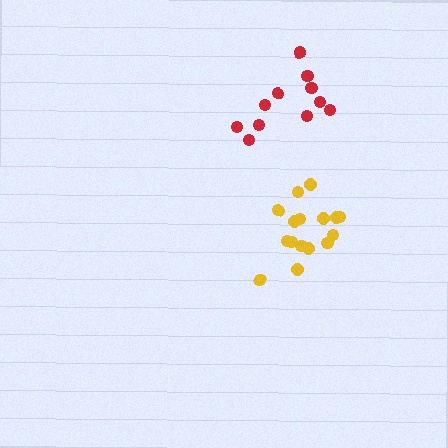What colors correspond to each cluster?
The clusters are colored: yellow, red.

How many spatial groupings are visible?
There are 2 spatial groupings.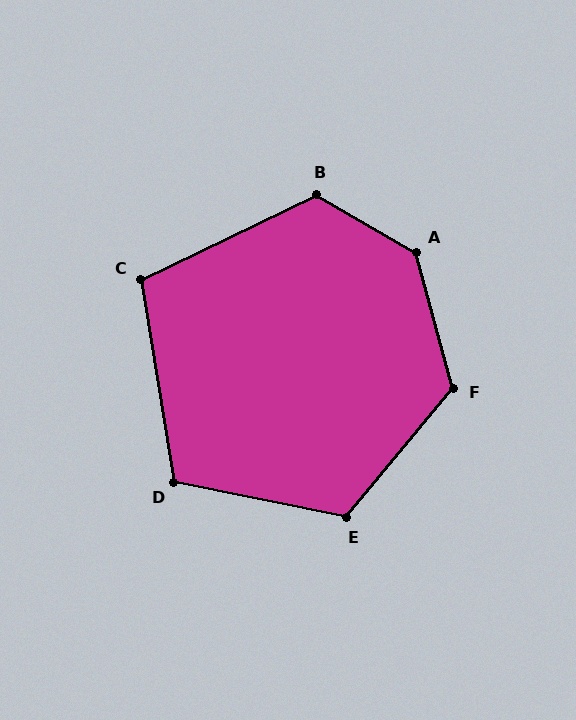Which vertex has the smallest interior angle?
C, at approximately 107 degrees.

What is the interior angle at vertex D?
Approximately 110 degrees (obtuse).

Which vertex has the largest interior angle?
A, at approximately 135 degrees.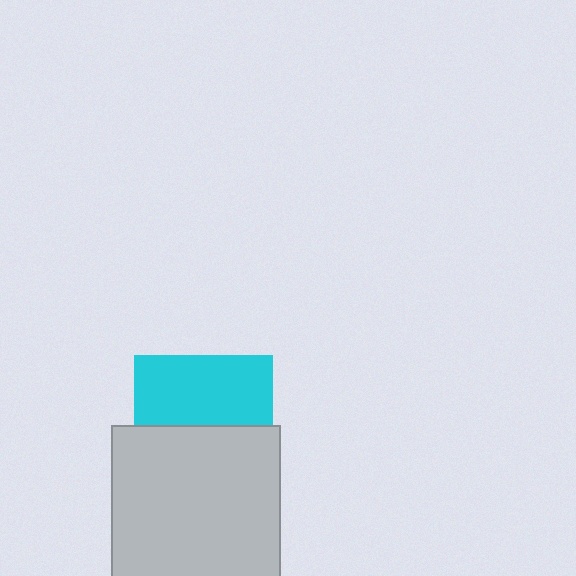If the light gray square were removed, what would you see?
You would see the complete cyan square.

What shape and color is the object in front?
The object in front is a light gray square.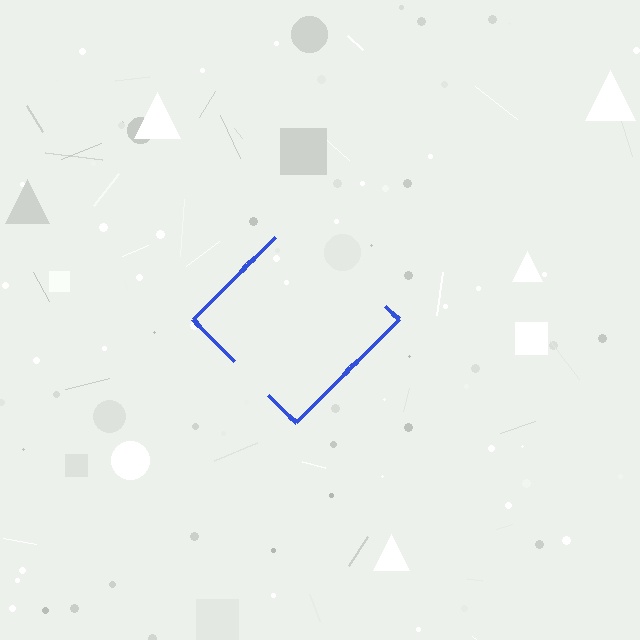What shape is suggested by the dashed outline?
The dashed outline suggests a diamond.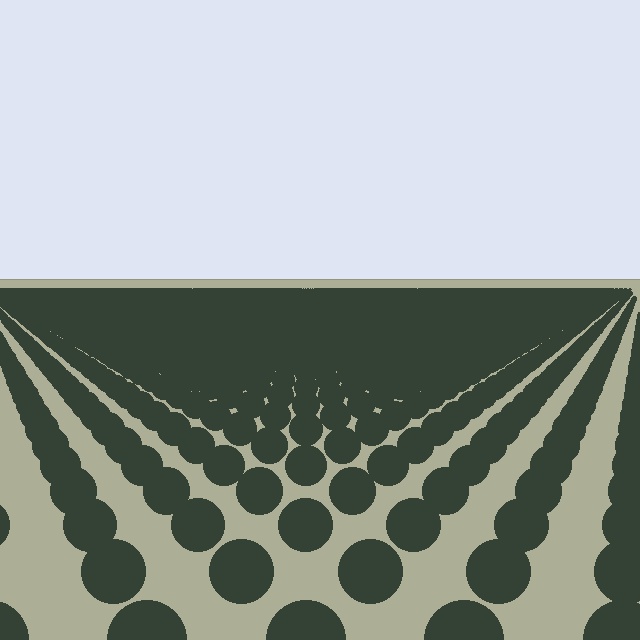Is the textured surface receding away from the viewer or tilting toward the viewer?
The surface is receding away from the viewer. Texture elements get smaller and denser toward the top.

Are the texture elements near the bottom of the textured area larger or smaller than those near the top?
Larger. Near the bottom, elements are closer to the viewer and appear at a bigger on-screen size.